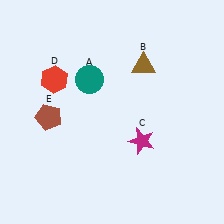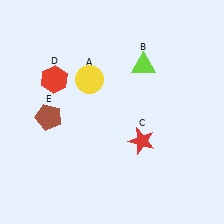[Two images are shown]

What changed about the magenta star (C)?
In Image 1, C is magenta. In Image 2, it changed to red.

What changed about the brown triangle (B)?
In Image 1, B is brown. In Image 2, it changed to lime.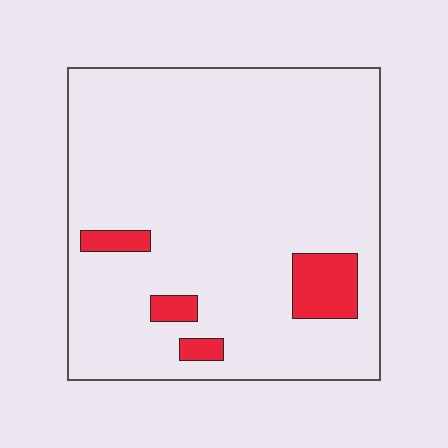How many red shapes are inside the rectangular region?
4.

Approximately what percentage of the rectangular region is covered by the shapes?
Approximately 10%.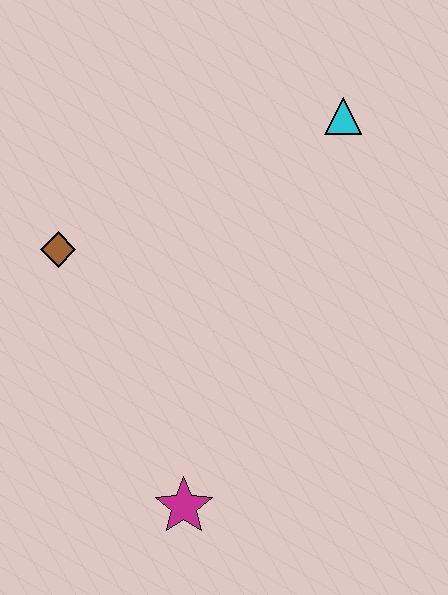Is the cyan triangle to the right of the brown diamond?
Yes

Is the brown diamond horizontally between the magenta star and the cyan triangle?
No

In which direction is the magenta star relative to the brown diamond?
The magenta star is below the brown diamond.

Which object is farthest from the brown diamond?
The cyan triangle is farthest from the brown diamond.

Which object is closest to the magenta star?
The brown diamond is closest to the magenta star.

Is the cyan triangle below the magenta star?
No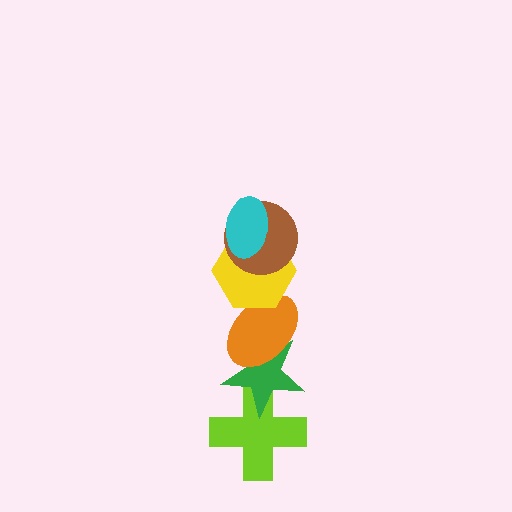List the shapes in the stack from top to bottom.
From top to bottom: the cyan ellipse, the brown circle, the yellow hexagon, the orange ellipse, the green star, the lime cross.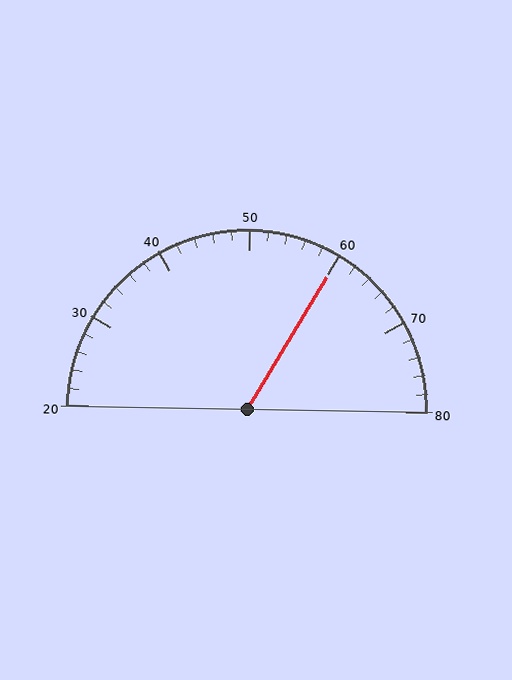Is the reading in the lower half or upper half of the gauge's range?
The reading is in the upper half of the range (20 to 80).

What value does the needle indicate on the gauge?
The needle indicates approximately 60.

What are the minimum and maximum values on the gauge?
The gauge ranges from 20 to 80.